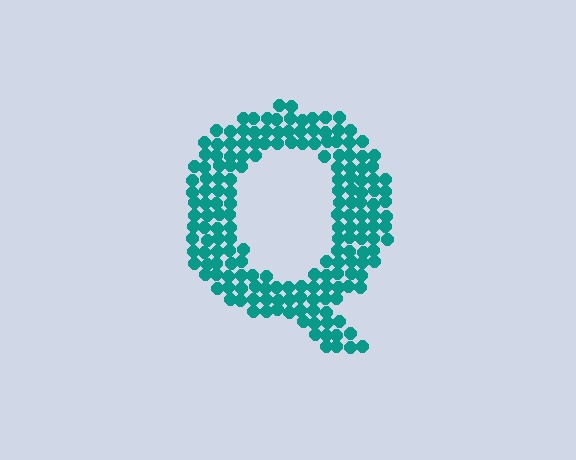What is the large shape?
The large shape is the letter Q.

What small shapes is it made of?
It is made of small circles.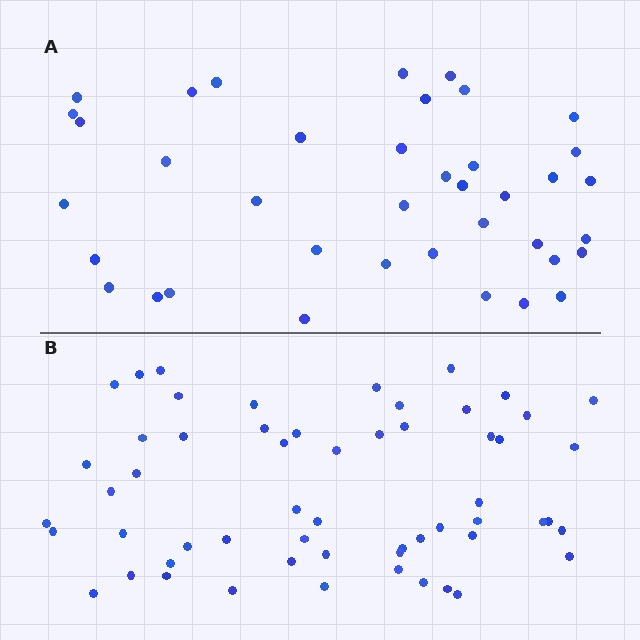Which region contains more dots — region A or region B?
Region B (the bottom region) has more dots.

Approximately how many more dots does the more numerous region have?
Region B has approximately 20 more dots than region A.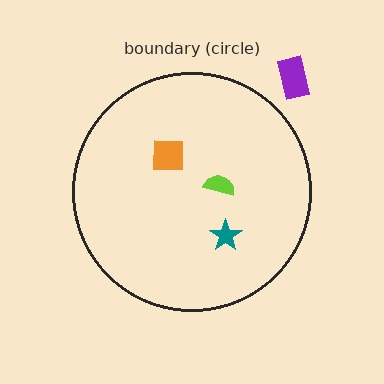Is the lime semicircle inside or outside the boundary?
Inside.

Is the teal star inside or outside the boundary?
Inside.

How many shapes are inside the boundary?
3 inside, 1 outside.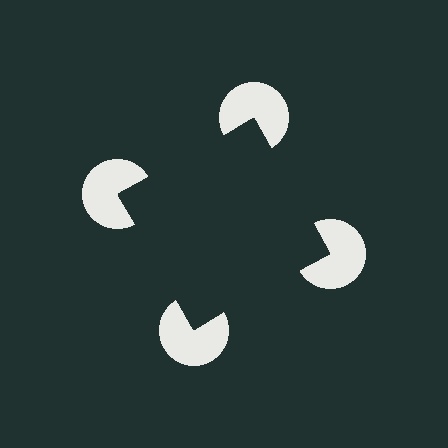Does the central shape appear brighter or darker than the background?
It typically appears slightly darker than the background, even though no actual brightness change is drawn.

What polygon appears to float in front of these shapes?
An illusory square — its edges are inferred from the aligned wedge cuts in the pac-man discs, not physically drawn.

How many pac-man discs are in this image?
There are 4 — one at each vertex of the illusory square.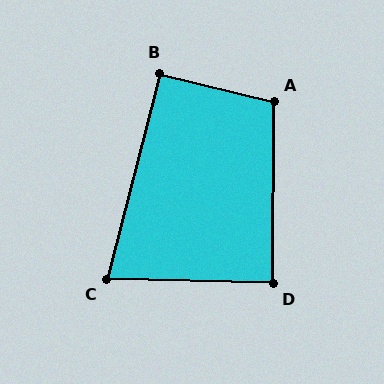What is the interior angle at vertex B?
Approximately 91 degrees (approximately right).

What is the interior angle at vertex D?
Approximately 89 degrees (approximately right).